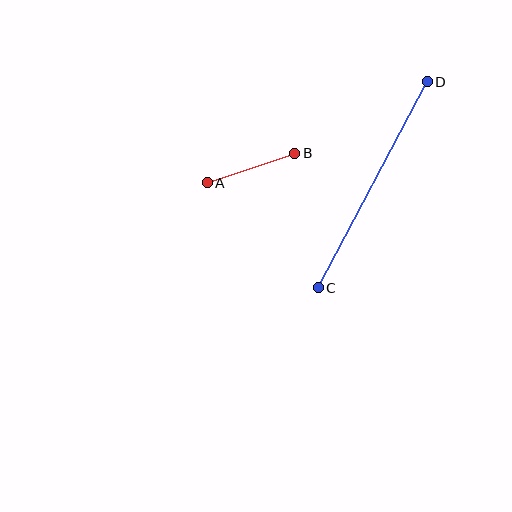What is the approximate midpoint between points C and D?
The midpoint is at approximately (373, 185) pixels.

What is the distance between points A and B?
The distance is approximately 92 pixels.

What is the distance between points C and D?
The distance is approximately 233 pixels.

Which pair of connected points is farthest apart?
Points C and D are farthest apart.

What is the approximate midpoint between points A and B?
The midpoint is at approximately (251, 168) pixels.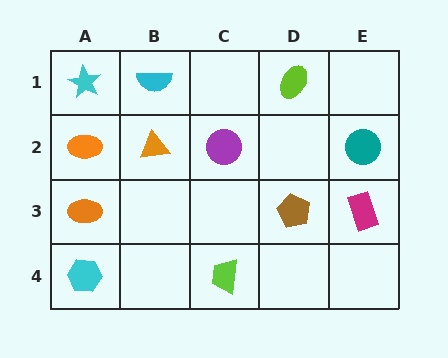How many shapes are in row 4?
2 shapes.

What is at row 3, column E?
A magenta rectangle.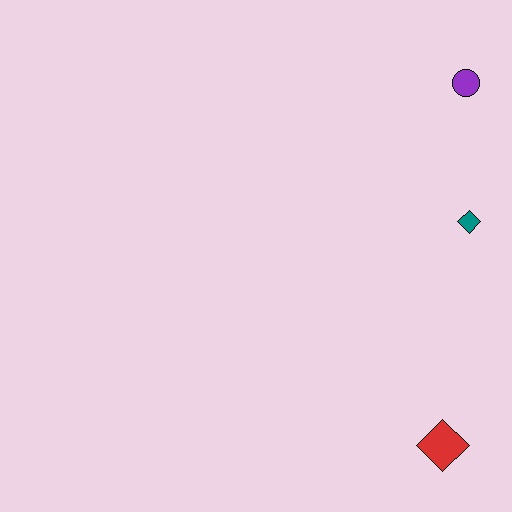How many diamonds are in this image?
There are 2 diamonds.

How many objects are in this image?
There are 3 objects.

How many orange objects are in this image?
There are no orange objects.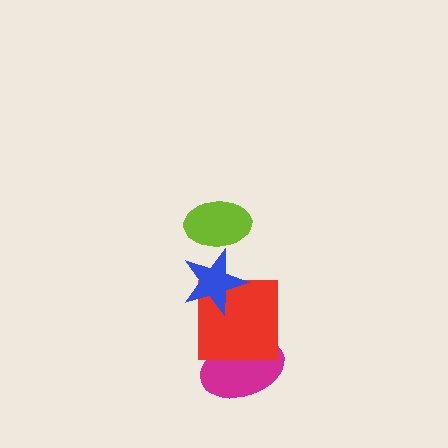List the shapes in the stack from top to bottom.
From top to bottom: the lime ellipse, the blue star, the red square, the magenta ellipse.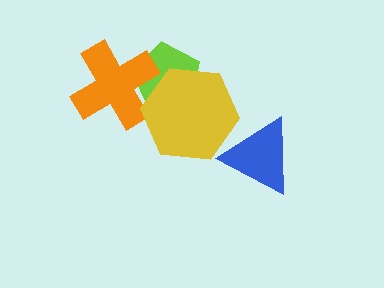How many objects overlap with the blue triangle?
1 object overlaps with the blue triangle.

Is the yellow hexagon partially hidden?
Yes, it is partially covered by another shape.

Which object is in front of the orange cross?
The yellow hexagon is in front of the orange cross.